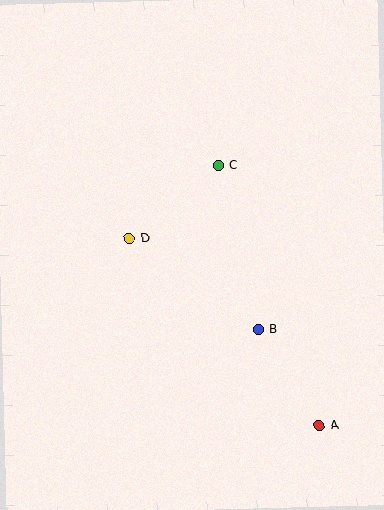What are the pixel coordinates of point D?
Point D is at (130, 238).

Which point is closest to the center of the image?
Point D at (130, 238) is closest to the center.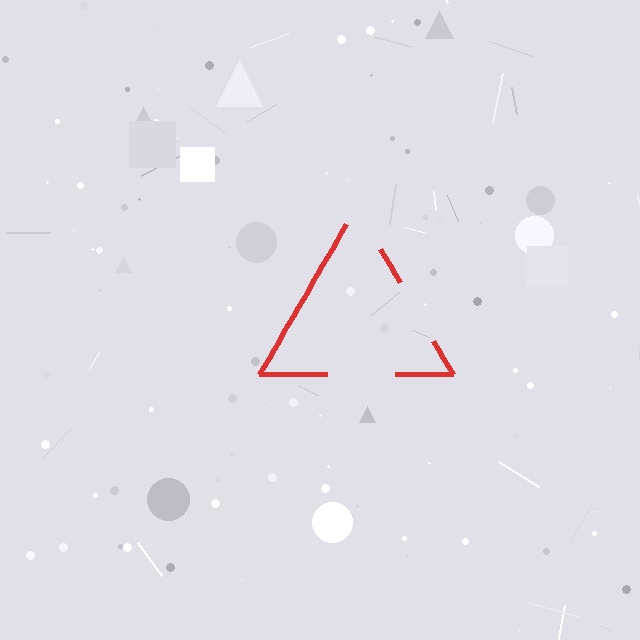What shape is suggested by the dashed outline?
The dashed outline suggests a triangle.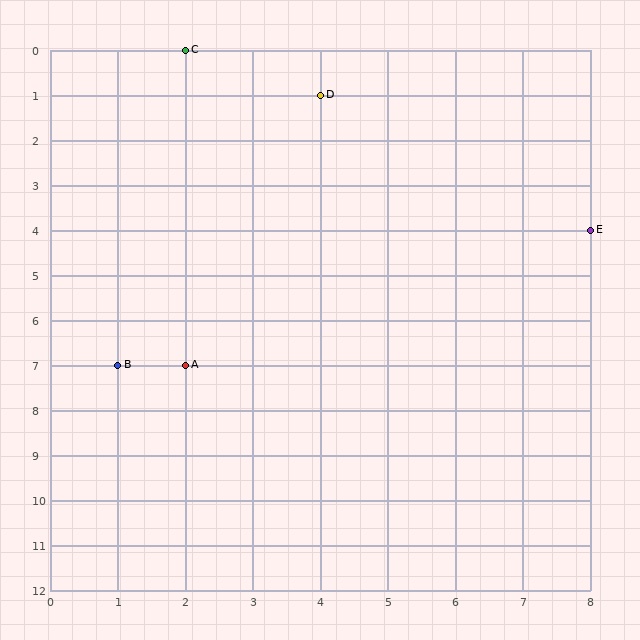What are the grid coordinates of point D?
Point D is at grid coordinates (4, 1).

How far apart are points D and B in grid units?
Points D and B are 3 columns and 6 rows apart (about 6.7 grid units diagonally).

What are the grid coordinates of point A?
Point A is at grid coordinates (2, 7).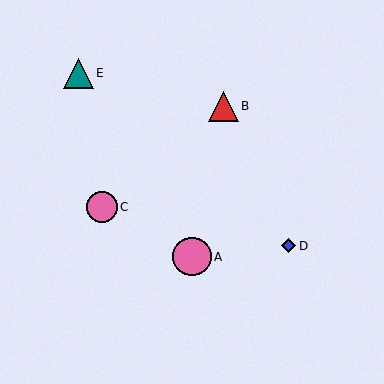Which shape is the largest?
The pink circle (labeled A) is the largest.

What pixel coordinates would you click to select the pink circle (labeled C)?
Click at (102, 207) to select the pink circle C.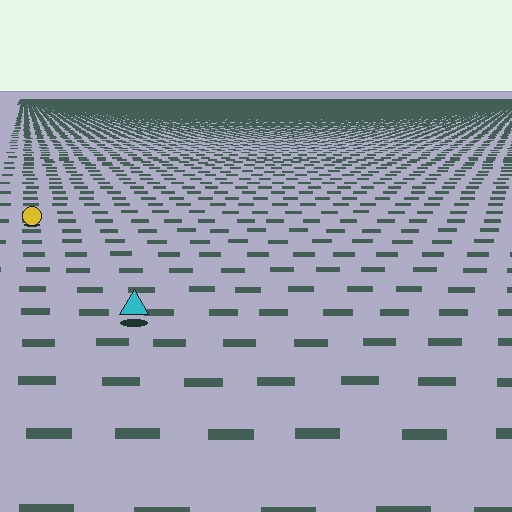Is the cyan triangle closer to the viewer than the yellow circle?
Yes. The cyan triangle is closer — you can tell from the texture gradient: the ground texture is coarser near it.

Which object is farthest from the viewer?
The yellow circle is farthest from the viewer. It appears smaller and the ground texture around it is denser.